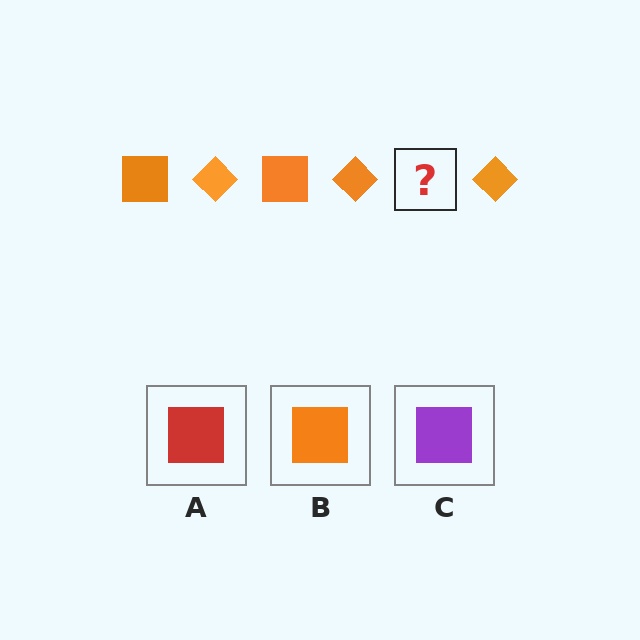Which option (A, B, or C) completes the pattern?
B.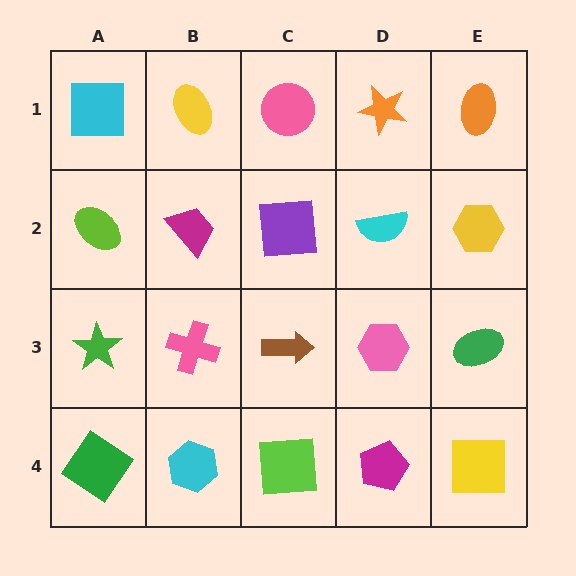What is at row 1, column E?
An orange ellipse.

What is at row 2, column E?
A yellow hexagon.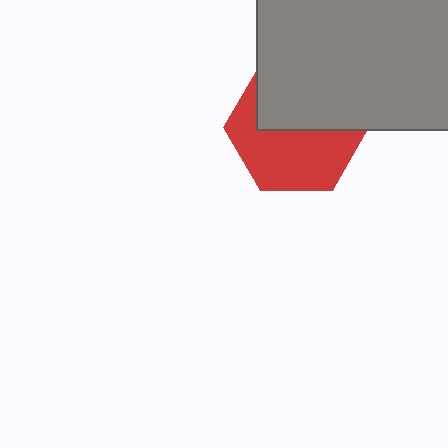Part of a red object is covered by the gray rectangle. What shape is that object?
It is a hexagon.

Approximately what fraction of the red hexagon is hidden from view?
Roughly 47% of the red hexagon is hidden behind the gray rectangle.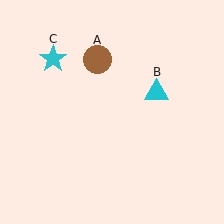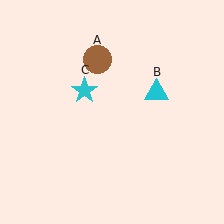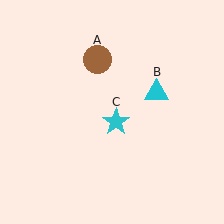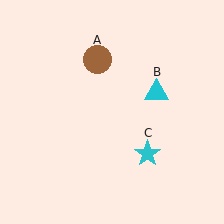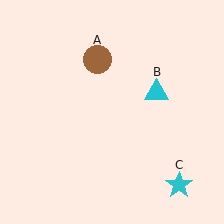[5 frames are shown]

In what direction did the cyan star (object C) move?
The cyan star (object C) moved down and to the right.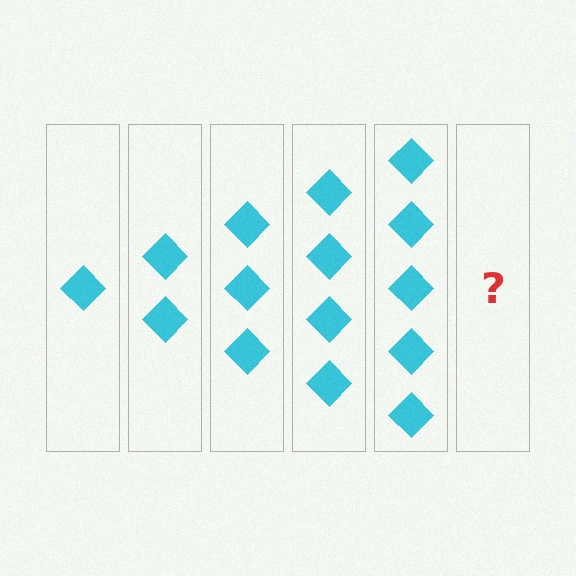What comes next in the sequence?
The next element should be 6 diamonds.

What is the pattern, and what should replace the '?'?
The pattern is that each step adds one more diamond. The '?' should be 6 diamonds.